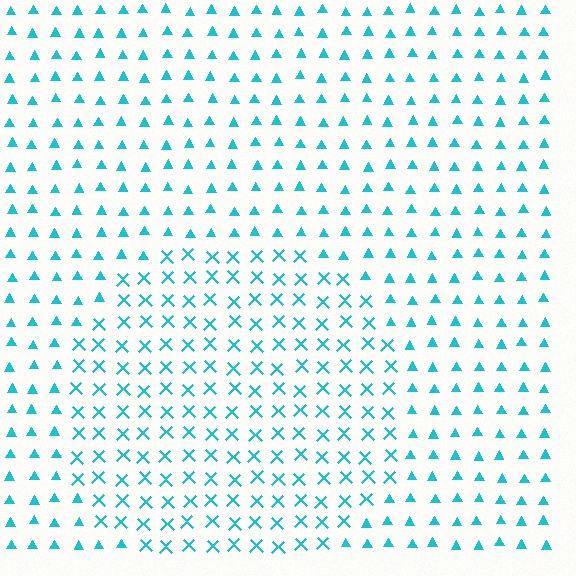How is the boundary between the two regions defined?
The boundary is defined by a change in element shape: X marks inside vs. triangles outside. All elements share the same color and spacing.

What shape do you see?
I see a circle.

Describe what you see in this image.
The image is filled with small cyan elements arranged in a uniform grid. A circle-shaped region contains X marks, while the surrounding area contains triangles. The boundary is defined purely by the change in element shape.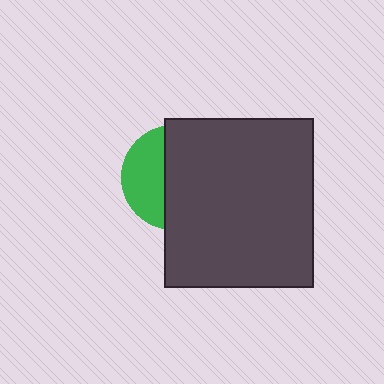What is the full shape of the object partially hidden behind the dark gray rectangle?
The partially hidden object is a green circle.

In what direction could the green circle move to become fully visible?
The green circle could move left. That would shift it out from behind the dark gray rectangle entirely.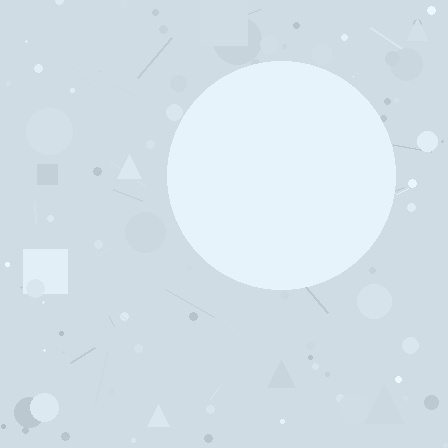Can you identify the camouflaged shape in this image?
The camouflaged shape is a circle.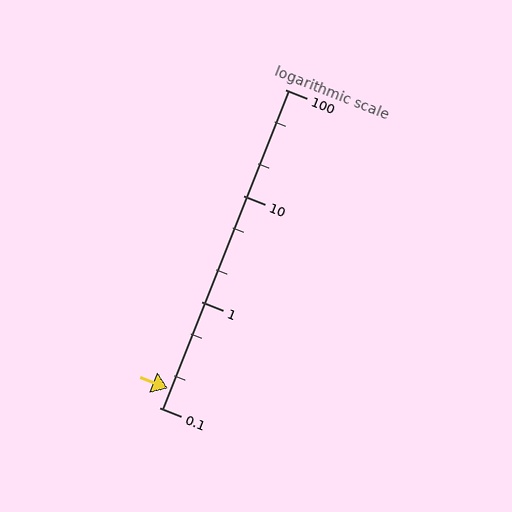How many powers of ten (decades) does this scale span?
The scale spans 3 decades, from 0.1 to 100.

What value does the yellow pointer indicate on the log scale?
The pointer indicates approximately 0.15.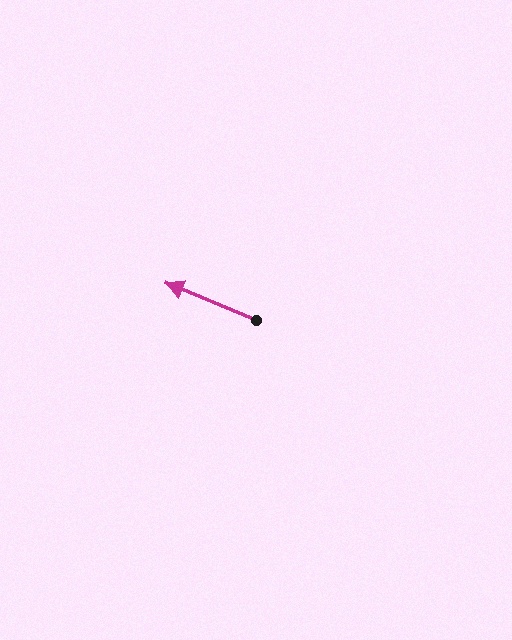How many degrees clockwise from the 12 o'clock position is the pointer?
Approximately 293 degrees.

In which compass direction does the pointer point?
Northwest.